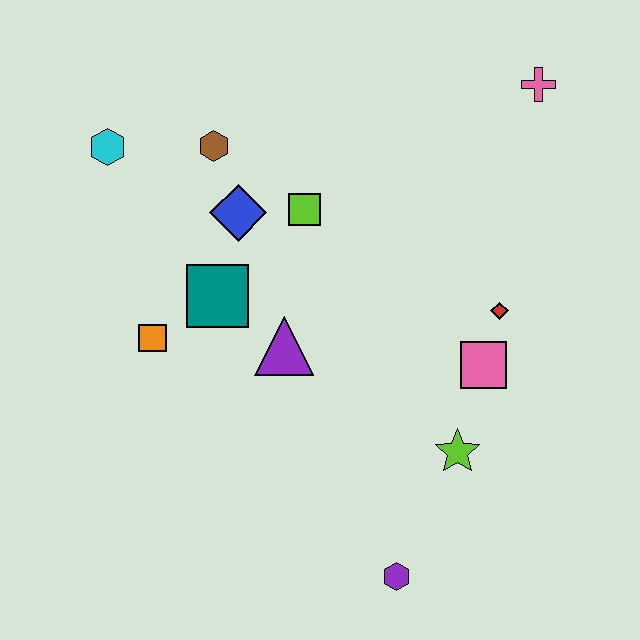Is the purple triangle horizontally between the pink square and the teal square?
Yes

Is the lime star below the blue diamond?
Yes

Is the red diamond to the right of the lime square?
Yes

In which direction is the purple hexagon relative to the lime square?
The purple hexagon is below the lime square.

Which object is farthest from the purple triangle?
The pink cross is farthest from the purple triangle.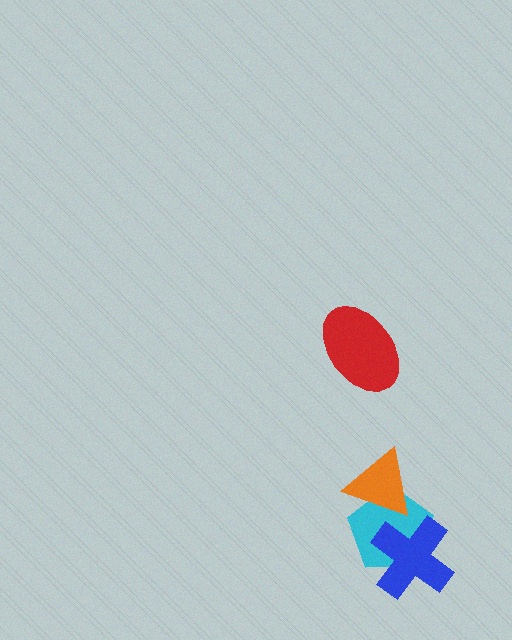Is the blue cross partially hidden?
No, no other shape covers it.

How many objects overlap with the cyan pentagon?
2 objects overlap with the cyan pentagon.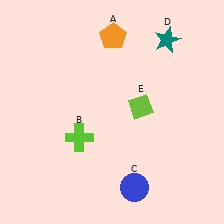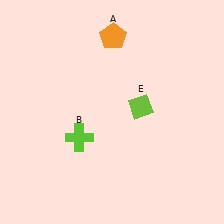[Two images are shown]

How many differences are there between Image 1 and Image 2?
There are 2 differences between the two images.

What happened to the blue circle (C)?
The blue circle (C) was removed in Image 2. It was in the bottom-right area of Image 1.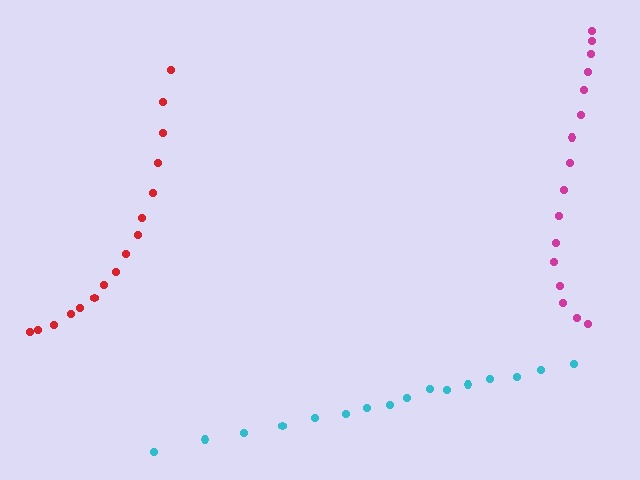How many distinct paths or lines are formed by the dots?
There are 3 distinct paths.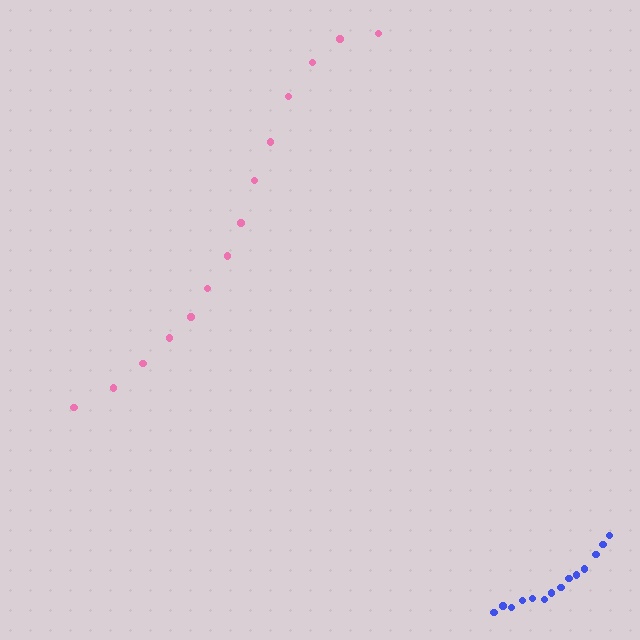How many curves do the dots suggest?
There are 2 distinct paths.